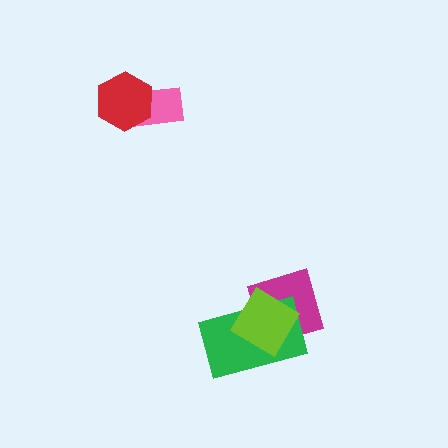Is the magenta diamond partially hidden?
Yes, it is partially covered by another shape.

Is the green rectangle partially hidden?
Yes, it is partially covered by another shape.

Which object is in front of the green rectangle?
The lime diamond is in front of the green rectangle.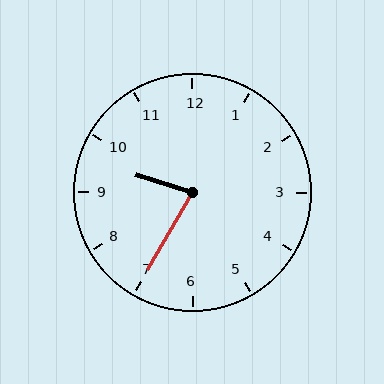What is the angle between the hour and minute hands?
Approximately 78 degrees.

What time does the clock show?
9:35.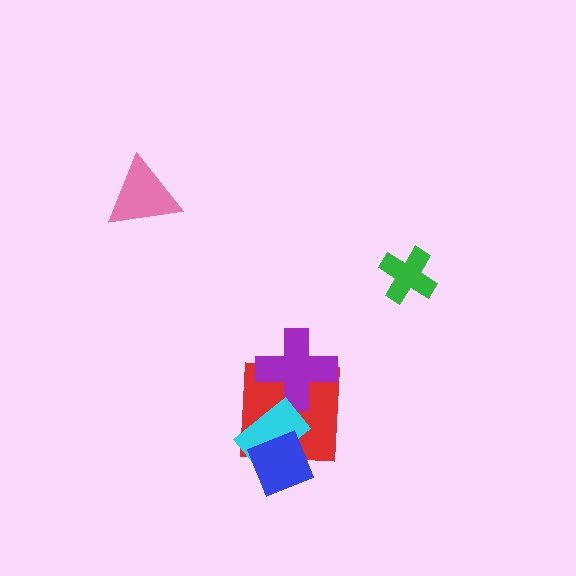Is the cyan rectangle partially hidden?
Yes, it is partially covered by another shape.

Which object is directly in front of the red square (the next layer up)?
The purple cross is directly in front of the red square.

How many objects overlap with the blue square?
2 objects overlap with the blue square.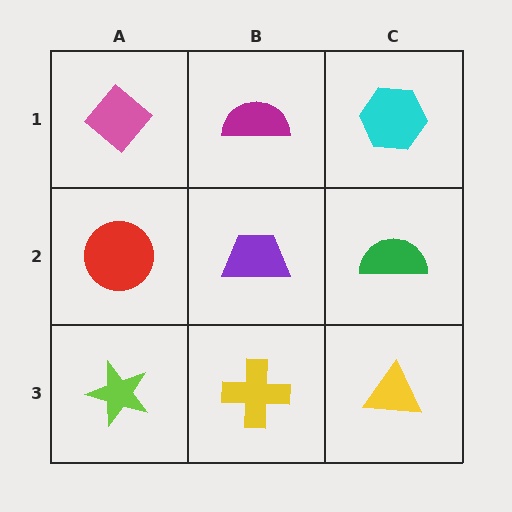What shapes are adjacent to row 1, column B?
A purple trapezoid (row 2, column B), a pink diamond (row 1, column A), a cyan hexagon (row 1, column C).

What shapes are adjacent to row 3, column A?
A red circle (row 2, column A), a yellow cross (row 3, column B).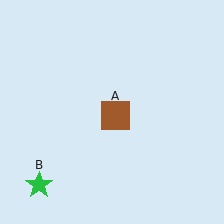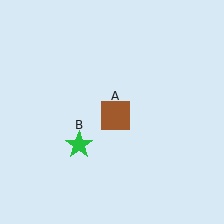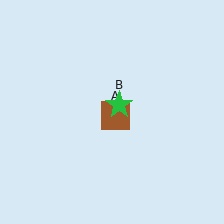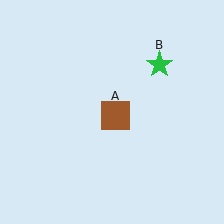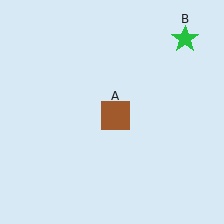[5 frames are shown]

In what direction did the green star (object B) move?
The green star (object B) moved up and to the right.